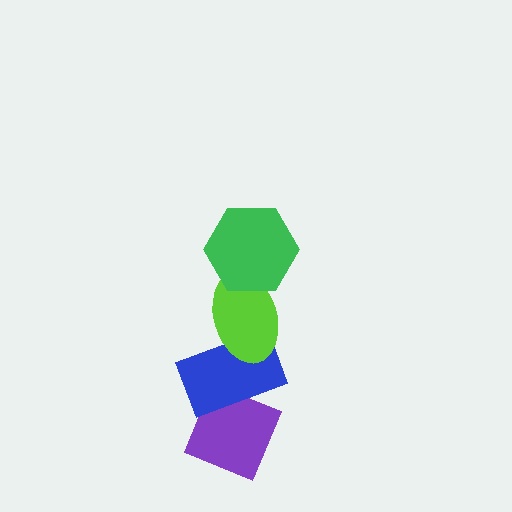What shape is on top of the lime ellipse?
The green hexagon is on top of the lime ellipse.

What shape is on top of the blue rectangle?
The lime ellipse is on top of the blue rectangle.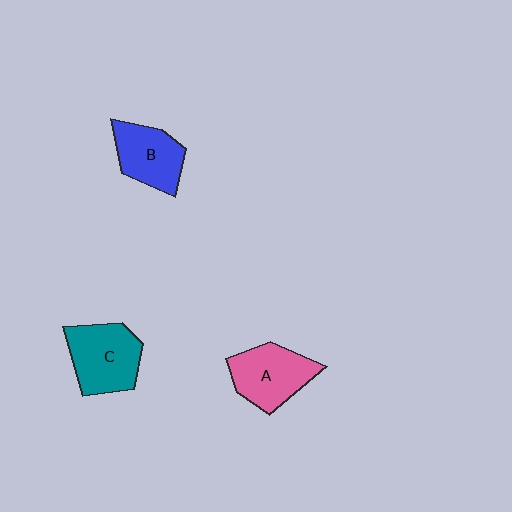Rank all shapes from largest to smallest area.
From largest to smallest: C (teal), A (pink), B (blue).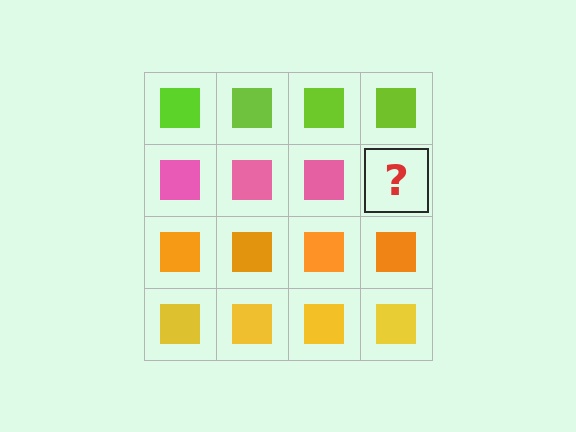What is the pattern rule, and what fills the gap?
The rule is that each row has a consistent color. The gap should be filled with a pink square.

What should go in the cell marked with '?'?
The missing cell should contain a pink square.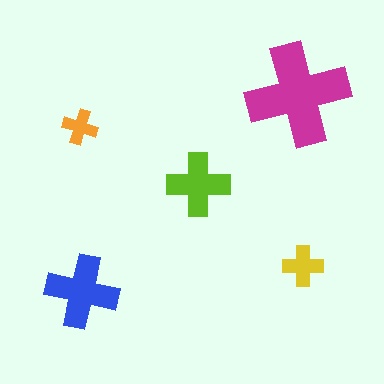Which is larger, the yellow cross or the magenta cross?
The magenta one.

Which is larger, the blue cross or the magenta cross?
The magenta one.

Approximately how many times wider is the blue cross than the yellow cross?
About 2 times wider.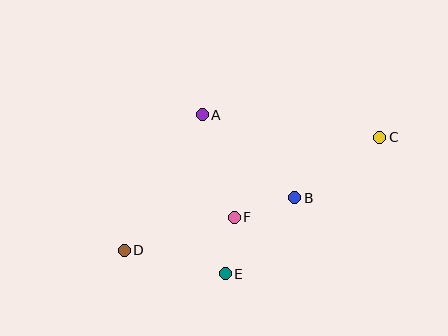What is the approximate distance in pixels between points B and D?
The distance between B and D is approximately 178 pixels.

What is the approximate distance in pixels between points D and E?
The distance between D and E is approximately 104 pixels.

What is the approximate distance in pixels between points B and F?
The distance between B and F is approximately 63 pixels.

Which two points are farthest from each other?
Points C and D are farthest from each other.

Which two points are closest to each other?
Points E and F are closest to each other.